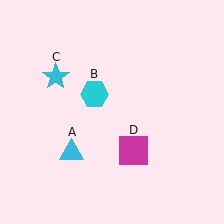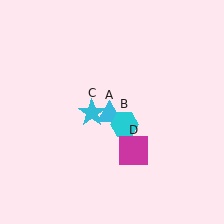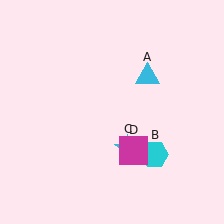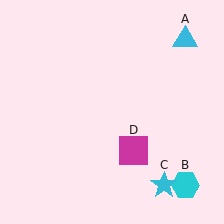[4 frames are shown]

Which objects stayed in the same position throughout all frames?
Magenta square (object D) remained stationary.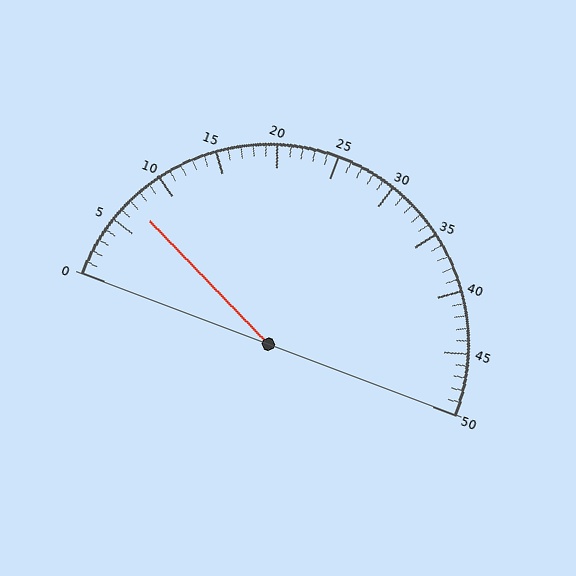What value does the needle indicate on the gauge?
The needle indicates approximately 7.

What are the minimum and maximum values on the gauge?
The gauge ranges from 0 to 50.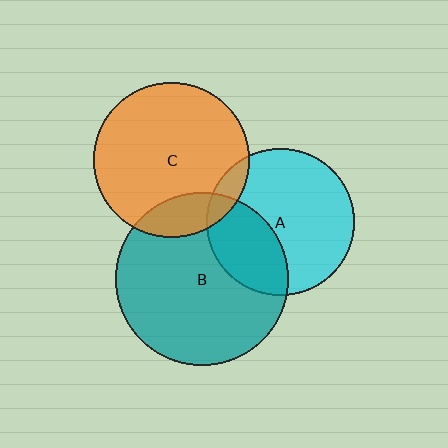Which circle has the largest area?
Circle B (teal).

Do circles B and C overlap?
Yes.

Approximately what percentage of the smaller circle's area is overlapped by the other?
Approximately 15%.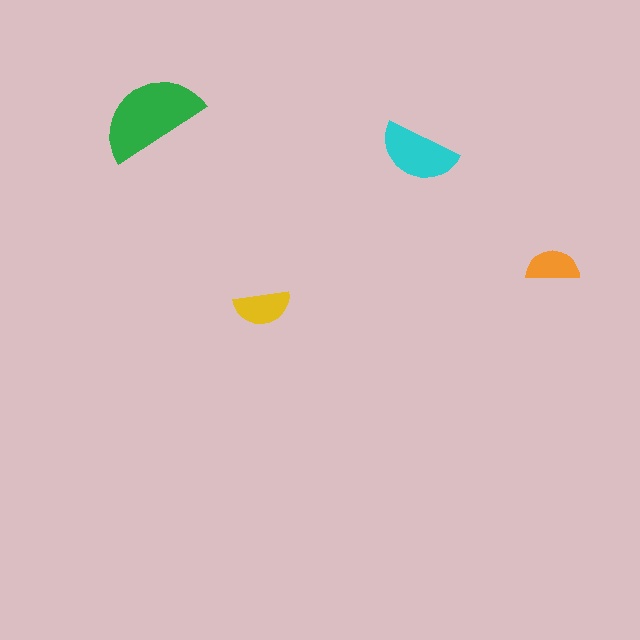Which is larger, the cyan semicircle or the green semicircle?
The green one.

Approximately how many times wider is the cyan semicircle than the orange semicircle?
About 1.5 times wider.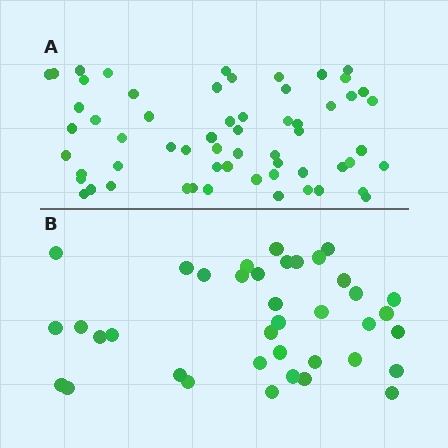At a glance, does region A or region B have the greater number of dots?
Region A (the top region) has more dots.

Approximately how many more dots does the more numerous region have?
Region A has approximately 20 more dots than region B.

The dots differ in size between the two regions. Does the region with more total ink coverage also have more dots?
No. Region B has more total ink coverage because its dots are larger, but region A actually contains more individual dots. Total area can be misleading — the number of items is what matters here.